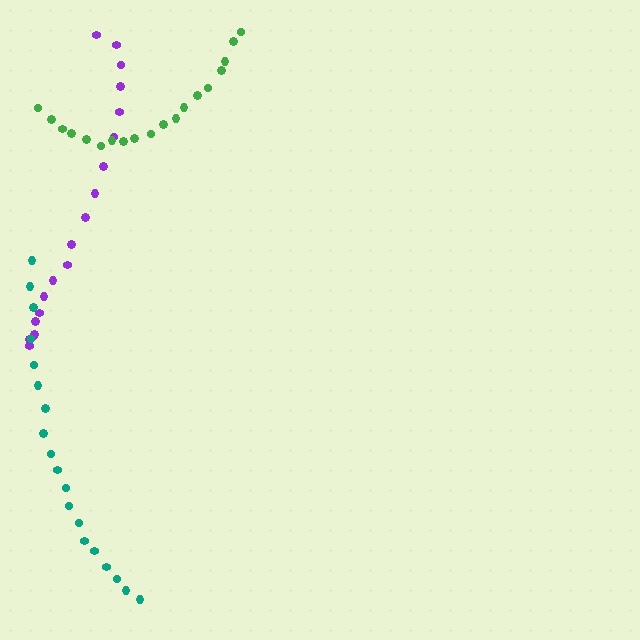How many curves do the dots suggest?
There are 3 distinct paths.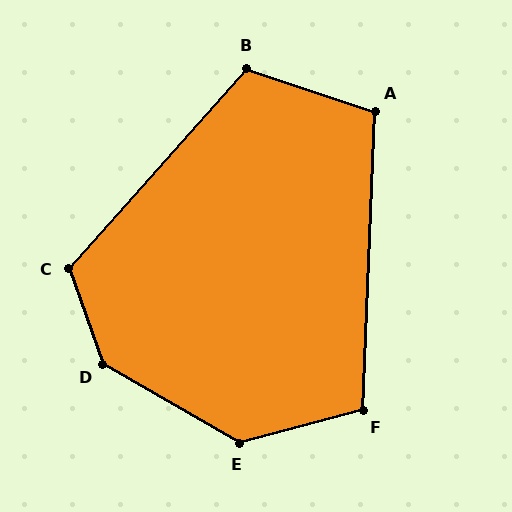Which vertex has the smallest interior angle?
A, at approximately 106 degrees.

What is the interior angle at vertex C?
Approximately 119 degrees (obtuse).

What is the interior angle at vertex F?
Approximately 107 degrees (obtuse).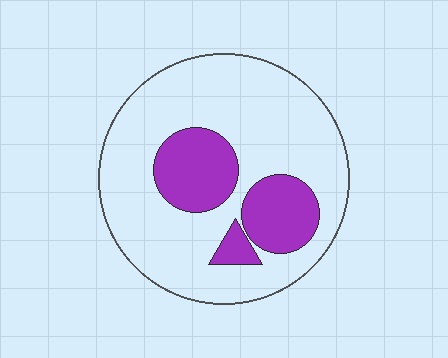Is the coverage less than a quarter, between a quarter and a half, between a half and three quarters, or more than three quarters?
Less than a quarter.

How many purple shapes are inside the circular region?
3.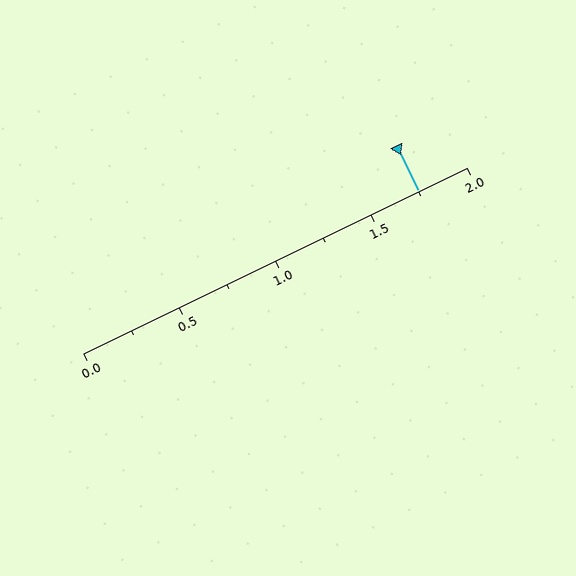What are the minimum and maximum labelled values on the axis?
The axis runs from 0.0 to 2.0.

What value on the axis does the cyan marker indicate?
The marker indicates approximately 1.75.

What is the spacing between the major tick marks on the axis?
The major ticks are spaced 0.5 apart.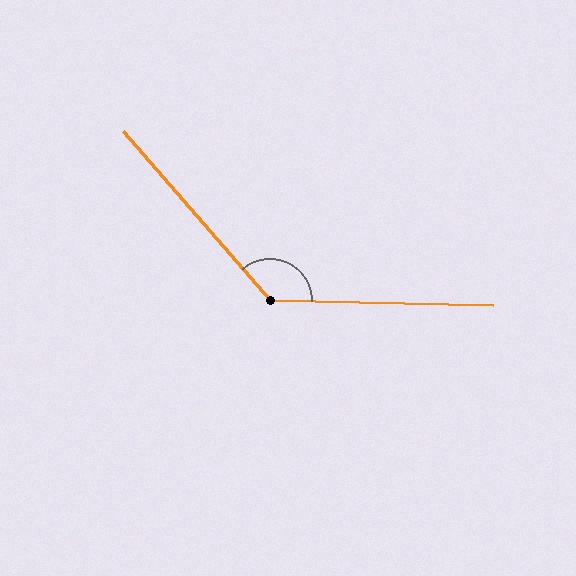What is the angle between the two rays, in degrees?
Approximately 132 degrees.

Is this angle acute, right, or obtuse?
It is obtuse.